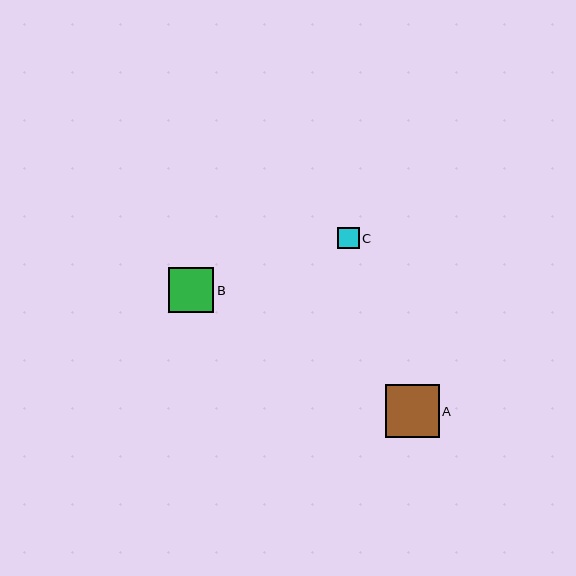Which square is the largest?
Square A is the largest with a size of approximately 53 pixels.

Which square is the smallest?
Square C is the smallest with a size of approximately 21 pixels.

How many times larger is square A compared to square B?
Square A is approximately 1.2 times the size of square B.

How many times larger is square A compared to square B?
Square A is approximately 1.2 times the size of square B.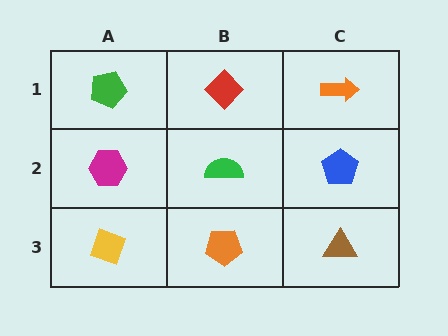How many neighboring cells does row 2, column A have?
3.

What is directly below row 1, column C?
A blue pentagon.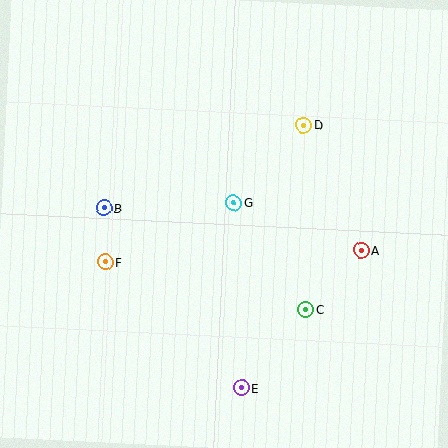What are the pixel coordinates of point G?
Point G is at (234, 203).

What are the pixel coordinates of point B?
Point B is at (104, 208).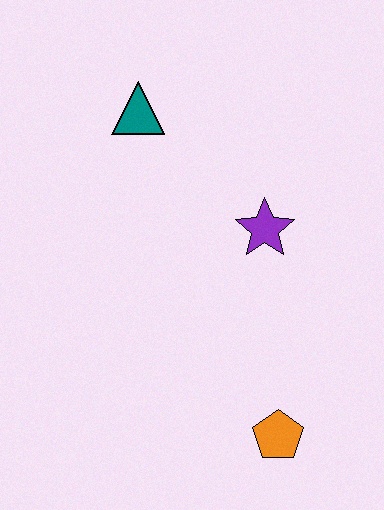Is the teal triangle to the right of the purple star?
No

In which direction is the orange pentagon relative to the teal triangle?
The orange pentagon is below the teal triangle.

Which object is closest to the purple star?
The teal triangle is closest to the purple star.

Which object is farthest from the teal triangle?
The orange pentagon is farthest from the teal triangle.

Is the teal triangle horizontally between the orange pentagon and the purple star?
No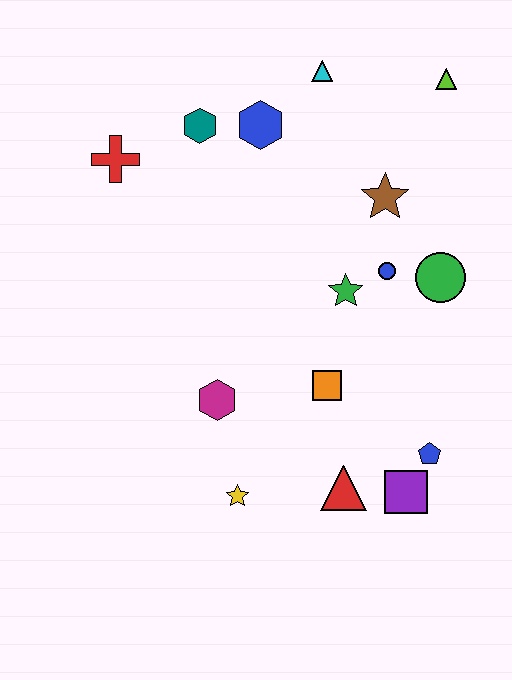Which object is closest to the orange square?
The green star is closest to the orange square.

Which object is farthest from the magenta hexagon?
The lime triangle is farthest from the magenta hexagon.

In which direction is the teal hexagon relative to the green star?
The teal hexagon is above the green star.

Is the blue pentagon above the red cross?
No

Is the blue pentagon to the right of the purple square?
Yes